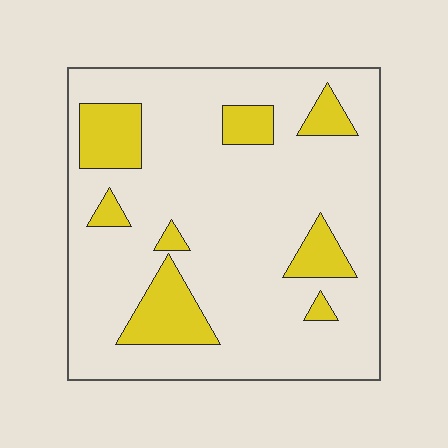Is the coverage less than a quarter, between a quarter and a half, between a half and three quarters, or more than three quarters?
Less than a quarter.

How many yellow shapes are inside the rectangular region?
8.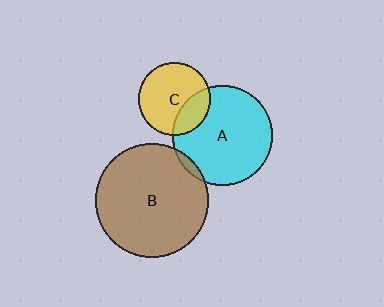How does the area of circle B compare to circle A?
Approximately 1.3 times.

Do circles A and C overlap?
Yes.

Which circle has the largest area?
Circle B (brown).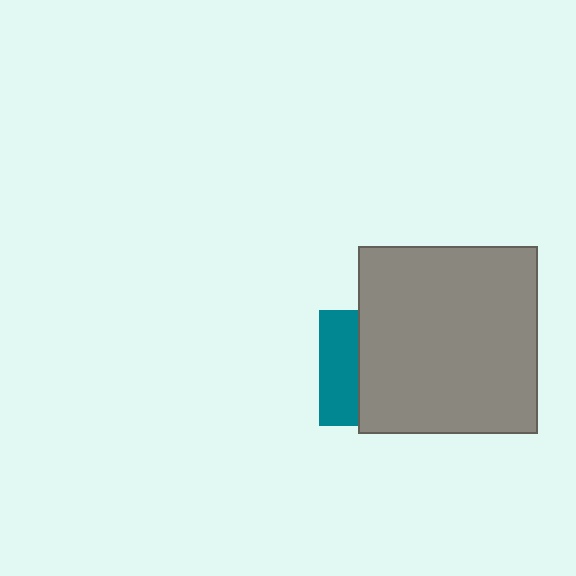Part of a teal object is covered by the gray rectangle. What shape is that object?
It is a square.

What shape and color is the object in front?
The object in front is a gray rectangle.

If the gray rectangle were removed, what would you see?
You would see the complete teal square.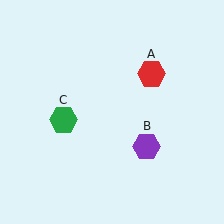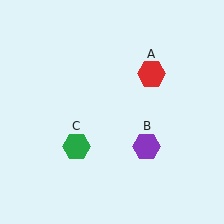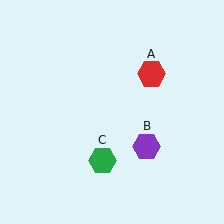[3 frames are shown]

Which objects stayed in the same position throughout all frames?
Red hexagon (object A) and purple hexagon (object B) remained stationary.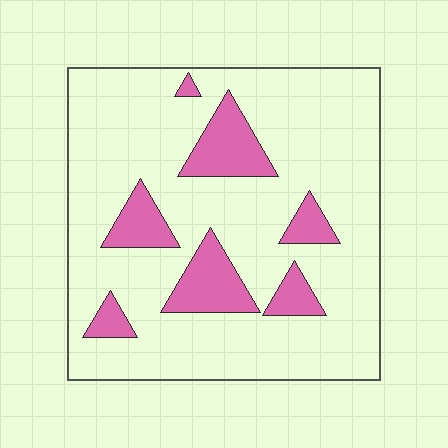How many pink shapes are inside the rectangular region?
7.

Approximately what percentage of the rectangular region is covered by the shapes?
Approximately 15%.